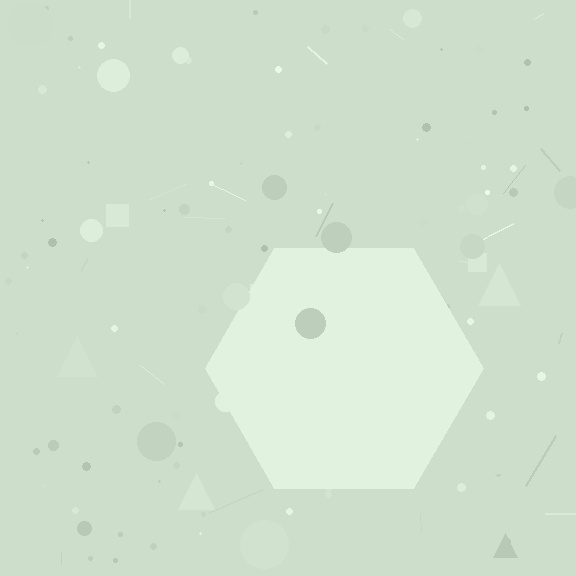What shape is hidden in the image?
A hexagon is hidden in the image.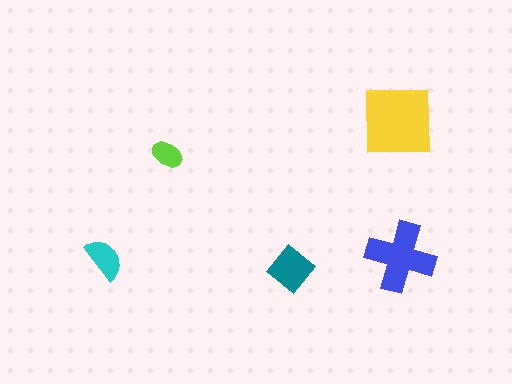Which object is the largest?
The yellow square.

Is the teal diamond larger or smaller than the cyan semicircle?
Larger.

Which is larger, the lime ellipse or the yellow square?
The yellow square.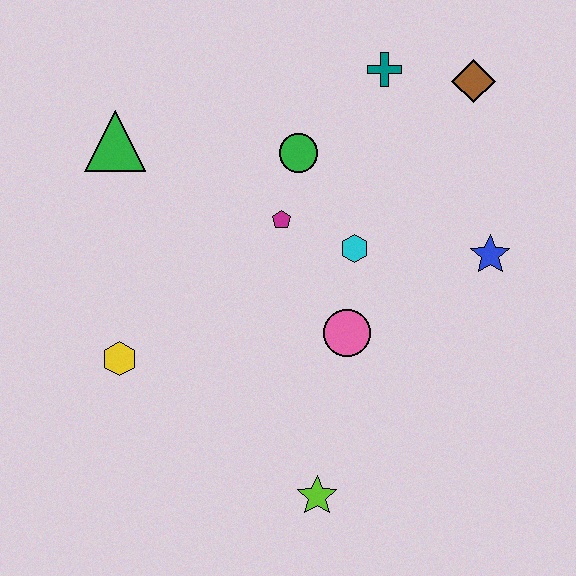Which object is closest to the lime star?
The pink circle is closest to the lime star.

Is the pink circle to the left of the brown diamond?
Yes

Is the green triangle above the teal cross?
No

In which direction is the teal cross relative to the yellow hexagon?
The teal cross is above the yellow hexagon.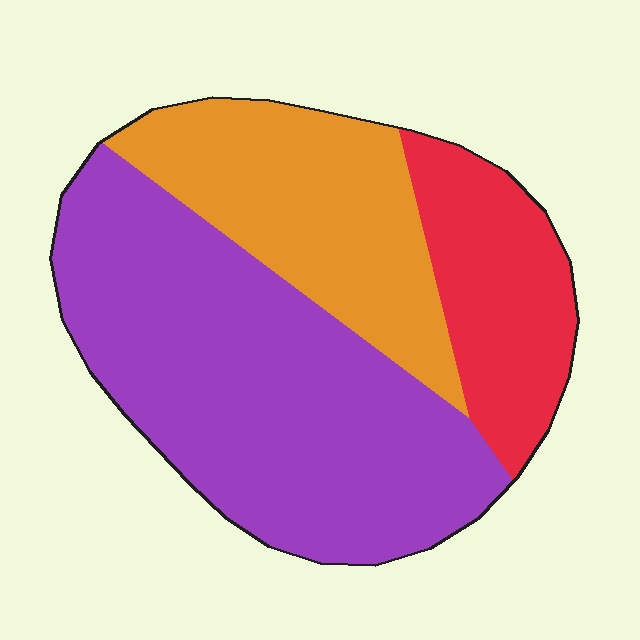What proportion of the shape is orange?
Orange covers roughly 30% of the shape.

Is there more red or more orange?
Orange.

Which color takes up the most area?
Purple, at roughly 55%.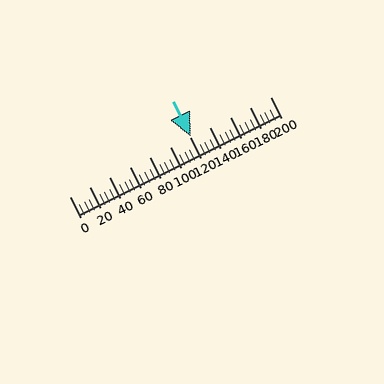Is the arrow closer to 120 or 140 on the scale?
The arrow is closer to 120.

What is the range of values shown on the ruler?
The ruler shows values from 0 to 200.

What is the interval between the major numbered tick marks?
The major tick marks are spaced 20 units apart.